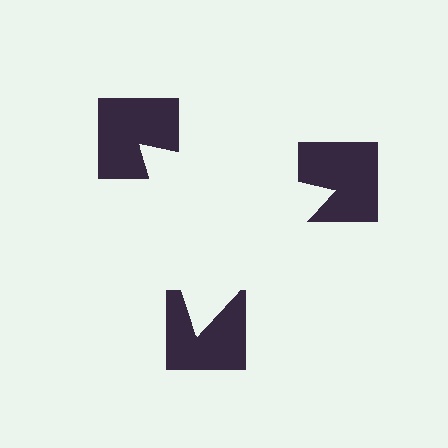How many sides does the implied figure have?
3 sides.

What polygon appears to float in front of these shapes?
An illusory triangle — its edges are inferred from the aligned wedge cuts in the notched squares, not physically drawn.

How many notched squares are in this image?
There are 3 — one at each vertex of the illusory triangle.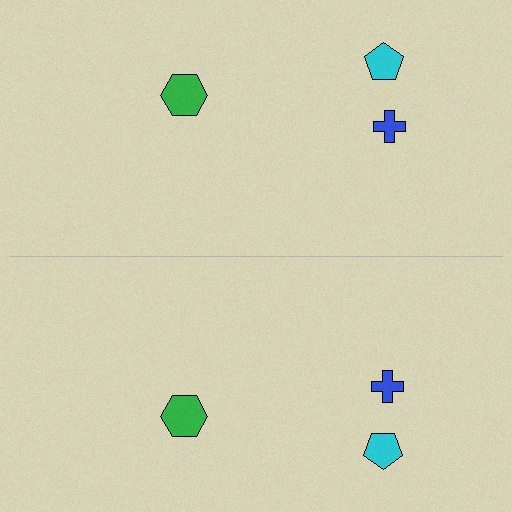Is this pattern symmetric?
Yes, this pattern has bilateral (reflection) symmetry.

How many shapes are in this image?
There are 6 shapes in this image.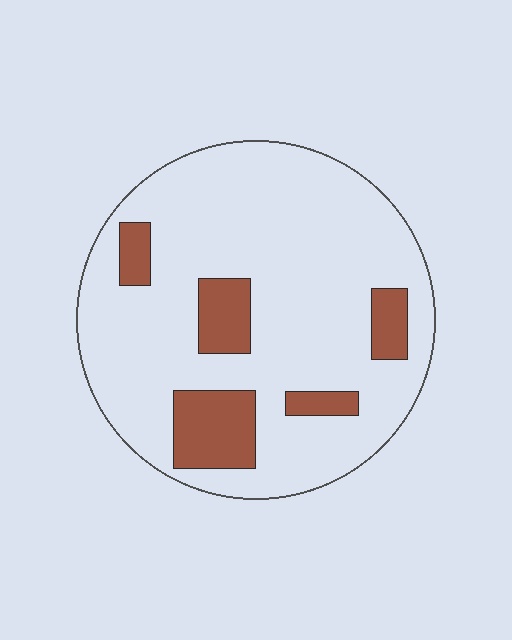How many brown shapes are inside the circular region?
5.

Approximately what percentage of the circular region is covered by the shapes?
Approximately 15%.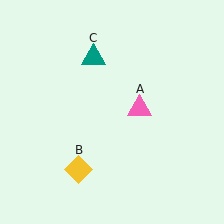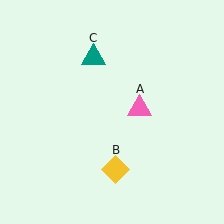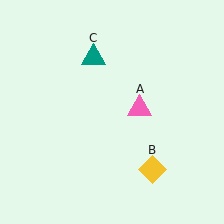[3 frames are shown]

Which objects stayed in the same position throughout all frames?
Pink triangle (object A) and teal triangle (object C) remained stationary.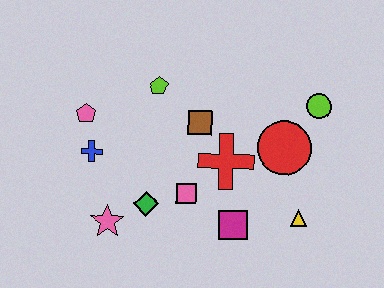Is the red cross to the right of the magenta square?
No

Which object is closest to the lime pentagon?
The brown square is closest to the lime pentagon.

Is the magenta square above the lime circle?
No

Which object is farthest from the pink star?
The lime circle is farthest from the pink star.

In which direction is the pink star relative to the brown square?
The pink star is below the brown square.